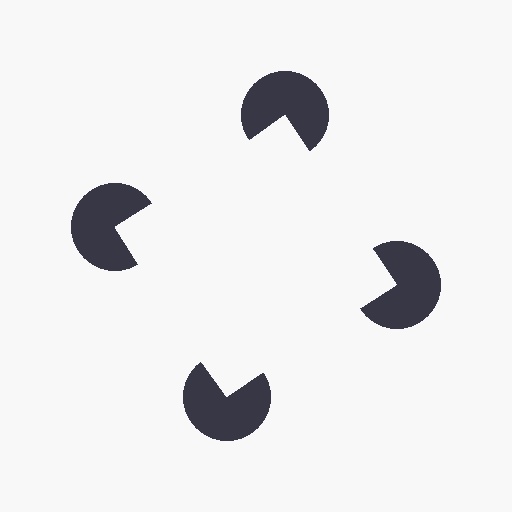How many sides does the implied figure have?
4 sides.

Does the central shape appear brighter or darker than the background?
It typically appears slightly brighter than the background, even though no actual brightness change is drawn.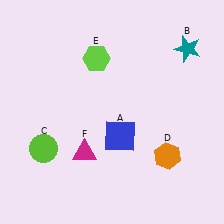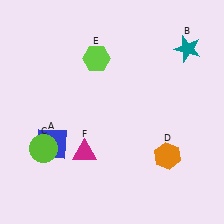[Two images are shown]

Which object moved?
The blue square (A) moved left.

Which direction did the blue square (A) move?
The blue square (A) moved left.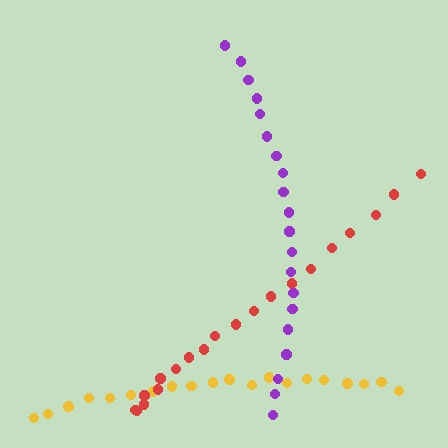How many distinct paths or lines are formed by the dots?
There are 3 distinct paths.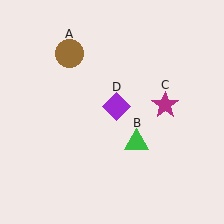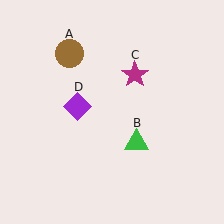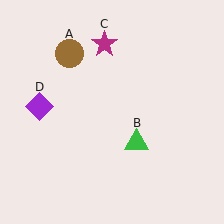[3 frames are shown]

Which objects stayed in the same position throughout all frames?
Brown circle (object A) and green triangle (object B) remained stationary.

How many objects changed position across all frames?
2 objects changed position: magenta star (object C), purple diamond (object D).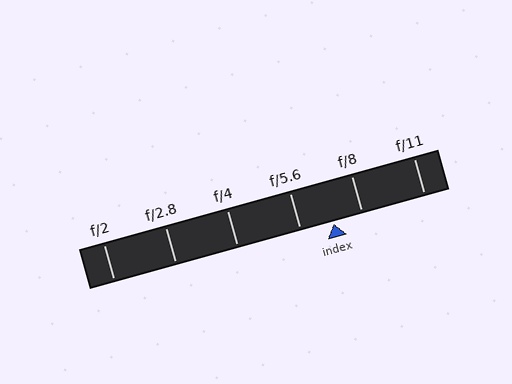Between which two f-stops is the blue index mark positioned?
The index mark is between f/5.6 and f/8.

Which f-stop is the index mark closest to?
The index mark is closest to f/8.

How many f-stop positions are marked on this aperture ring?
There are 6 f-stop positions marked.